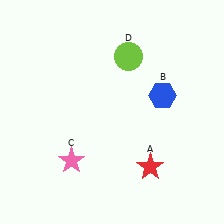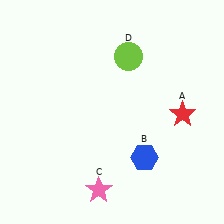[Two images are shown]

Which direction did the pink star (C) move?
The pink star (C) moved down.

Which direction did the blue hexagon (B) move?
The blue hexagon (B) moved down.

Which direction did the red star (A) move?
The red star (A) moved up.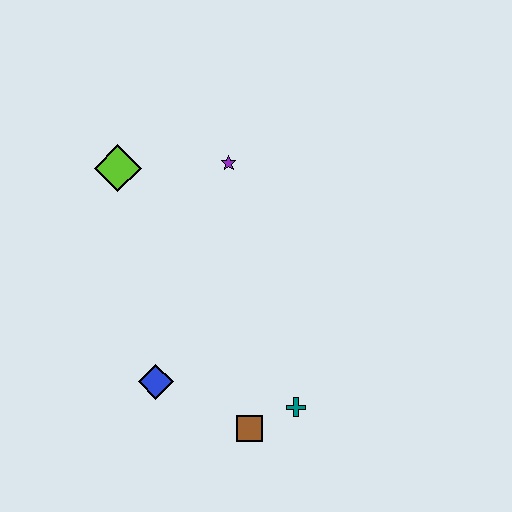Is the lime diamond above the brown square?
Yes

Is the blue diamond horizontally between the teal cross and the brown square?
No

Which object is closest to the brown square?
The teal cross is closest to the brown square.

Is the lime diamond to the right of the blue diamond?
No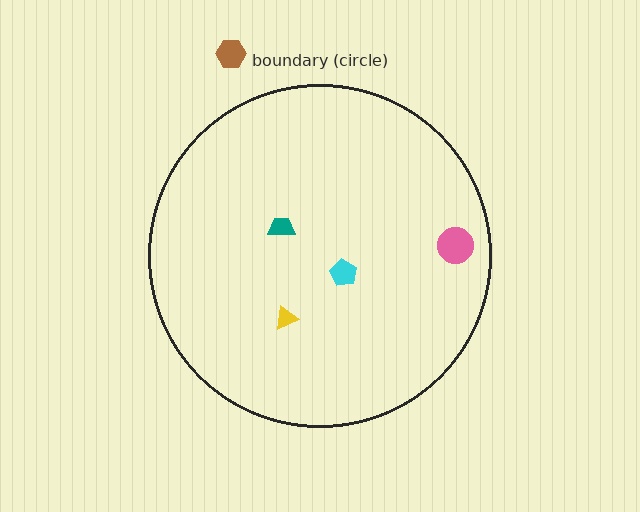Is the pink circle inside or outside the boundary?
Inside.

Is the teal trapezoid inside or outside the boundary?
Inside.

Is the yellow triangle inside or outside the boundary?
Inside.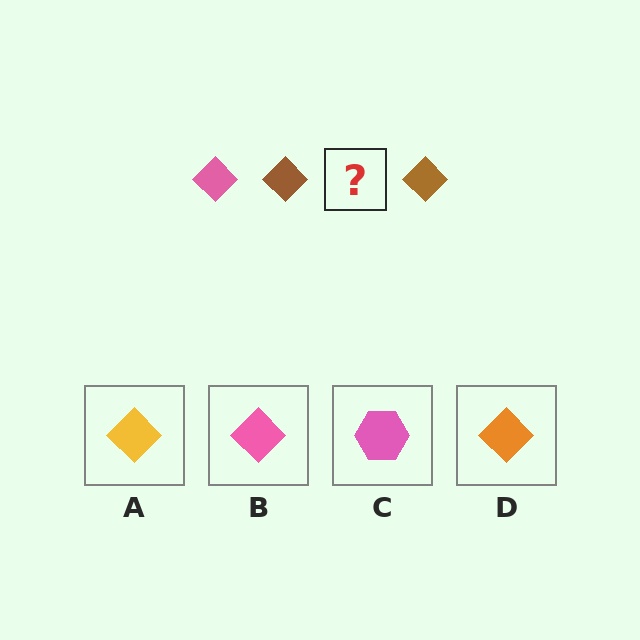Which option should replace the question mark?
Option B.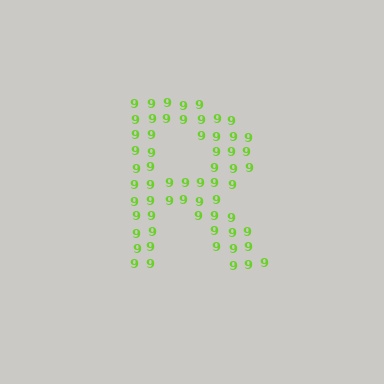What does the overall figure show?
The overall figure shows the letter R.